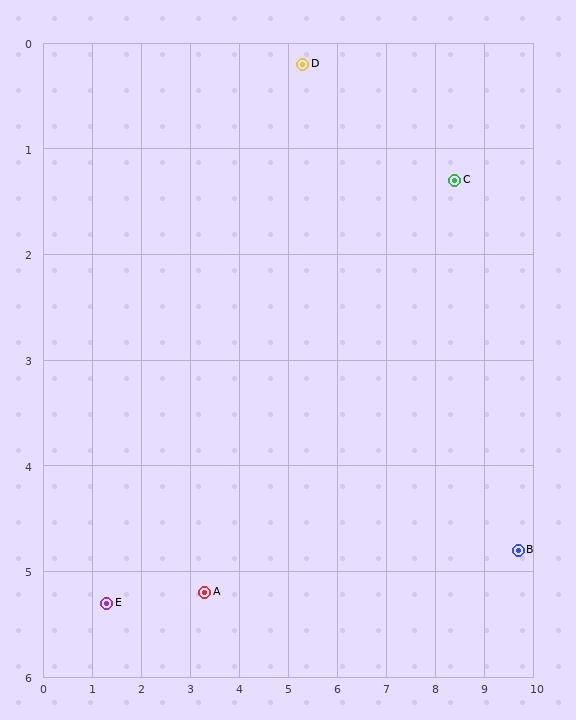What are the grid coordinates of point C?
Point C is at approximately (8.4, 1.3).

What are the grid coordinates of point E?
Point E is at approximately (1.3, 5.3).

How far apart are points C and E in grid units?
Points C and E are about 8.1 grid units apart.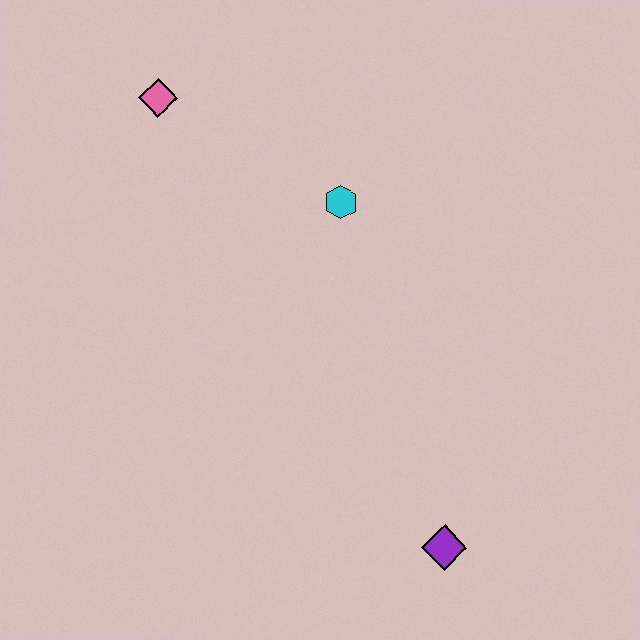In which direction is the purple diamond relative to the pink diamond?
The purple diamond is below the pink diamond.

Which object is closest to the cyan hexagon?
The pink diamond is closest to the cyan hexagon.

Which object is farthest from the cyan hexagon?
The purple diamond is farthest from the cyan hexagon.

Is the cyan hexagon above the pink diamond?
No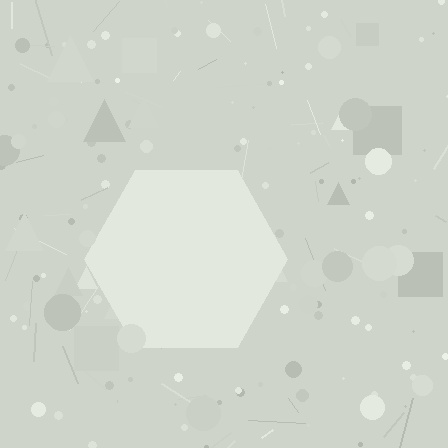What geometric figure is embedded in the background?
A hexagon is embedded in the background.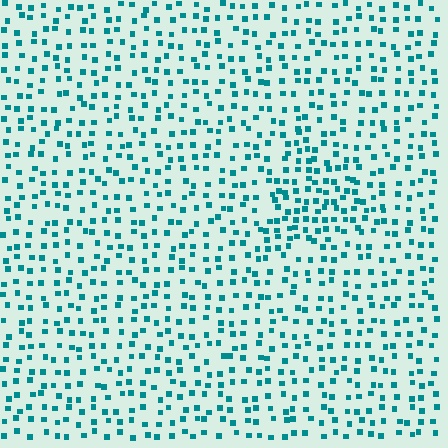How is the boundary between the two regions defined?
The boundary is defined by a change in element density (approximately 1.7x ratio). All elements are the same color, size, and shape.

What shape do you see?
I see a triangle.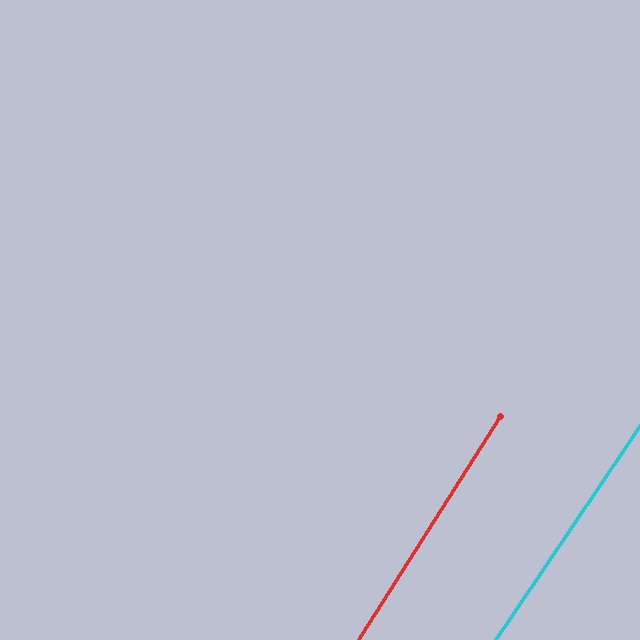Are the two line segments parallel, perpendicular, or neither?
Parallel — their directions differ by only 1.7°.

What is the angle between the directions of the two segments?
Approximately 2 degrees.